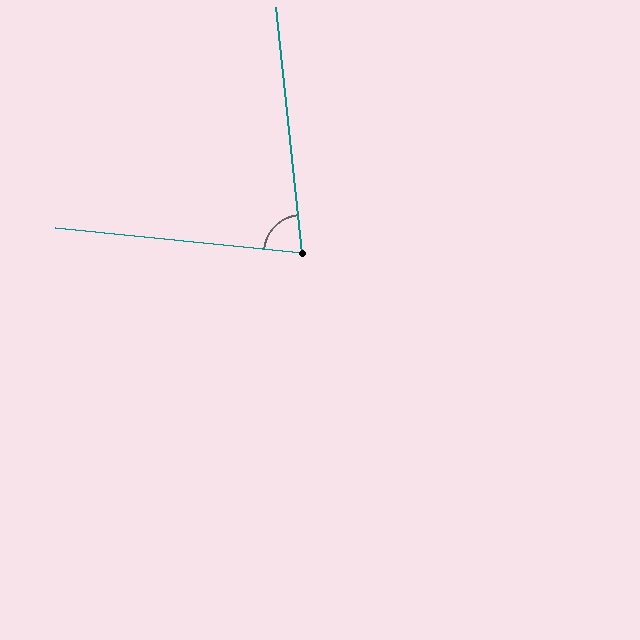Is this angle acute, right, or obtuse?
It is acute.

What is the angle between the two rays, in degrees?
Approximately 78 degrees.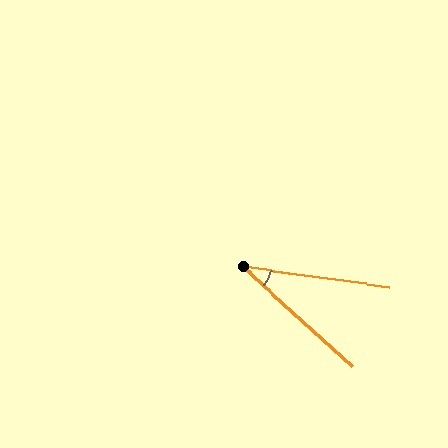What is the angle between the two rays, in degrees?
Approximately 35 degrees.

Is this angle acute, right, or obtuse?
It is acute.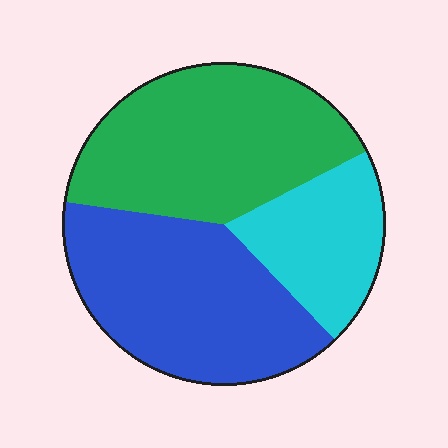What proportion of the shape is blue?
Blue covers about 40% of the shape.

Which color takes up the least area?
Cyan, at roughly 20%.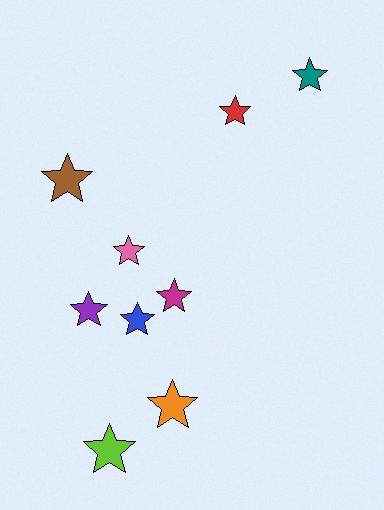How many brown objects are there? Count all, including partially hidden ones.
There is 1 brown object.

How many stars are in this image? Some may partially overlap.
There are 9 stars.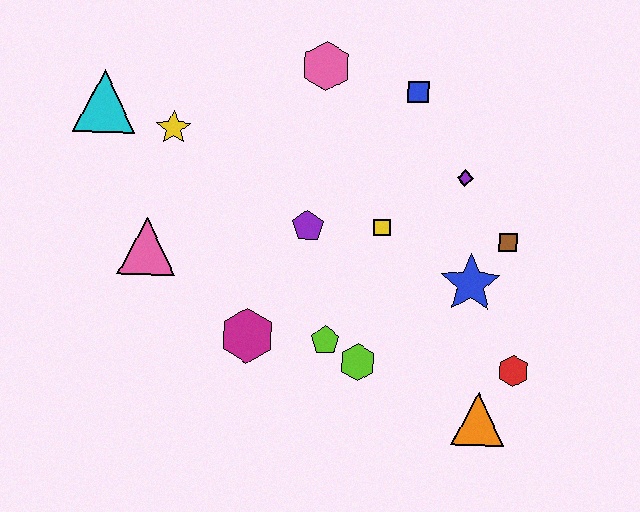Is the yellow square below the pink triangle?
No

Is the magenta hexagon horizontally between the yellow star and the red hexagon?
Yes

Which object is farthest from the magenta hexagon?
The blue square is farthest from the magenta hexagon.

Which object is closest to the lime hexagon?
The lime pentagon is closest to the lime hexagon.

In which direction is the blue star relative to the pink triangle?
The blue star is to the right of the pink triangle.